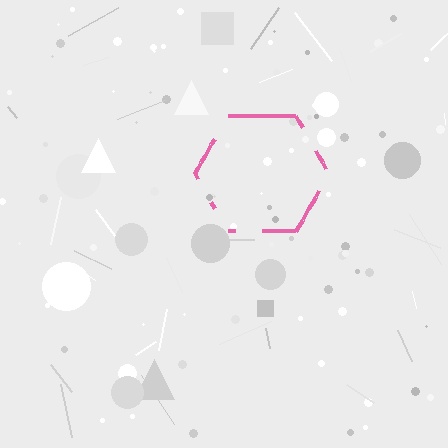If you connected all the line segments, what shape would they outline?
They would outline a hexagon.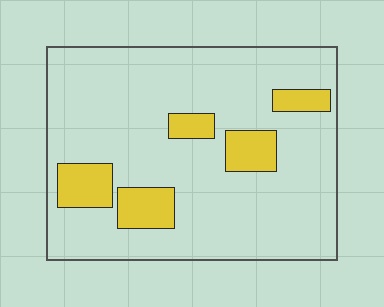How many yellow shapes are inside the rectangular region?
5.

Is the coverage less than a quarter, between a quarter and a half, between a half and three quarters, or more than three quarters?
Less than a quarter.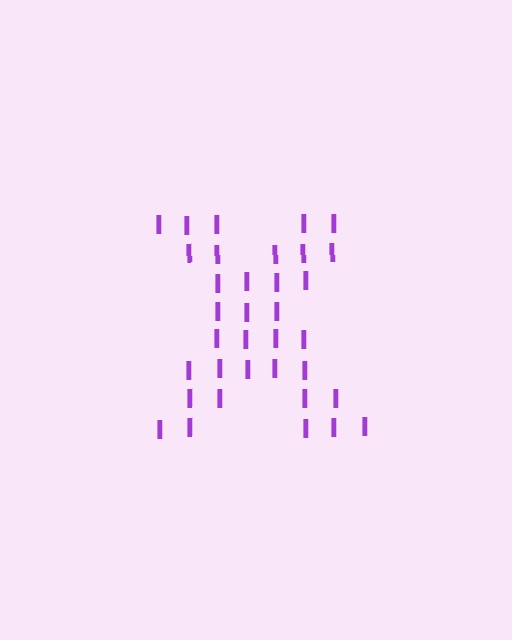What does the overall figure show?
The overall figure shows the letter X.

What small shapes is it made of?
It is made of small letter I's.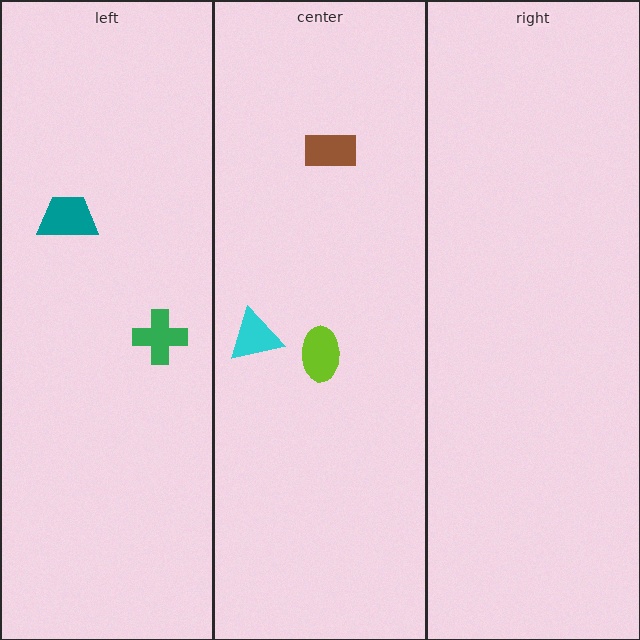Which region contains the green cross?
The left region.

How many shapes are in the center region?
3.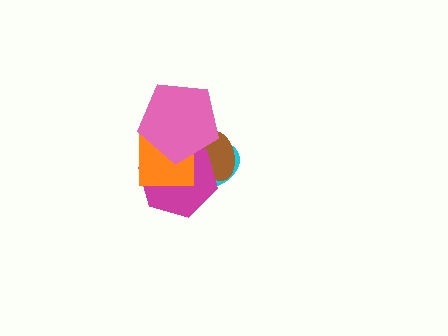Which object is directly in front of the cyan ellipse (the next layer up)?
The brown ellipse is directly in front of the cyan ellipse.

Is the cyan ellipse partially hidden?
Yes, it is partially covered by another shape.